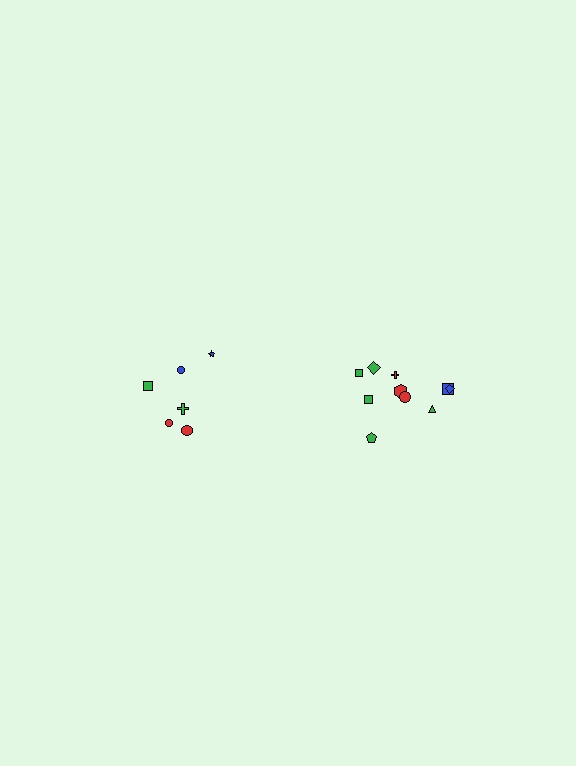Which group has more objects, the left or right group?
The right group.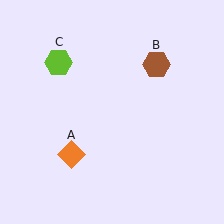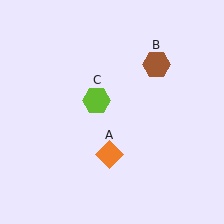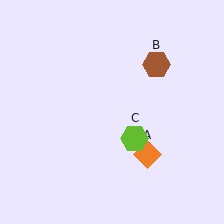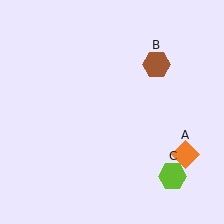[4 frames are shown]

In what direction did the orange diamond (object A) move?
The orange diamond (object A) moved right.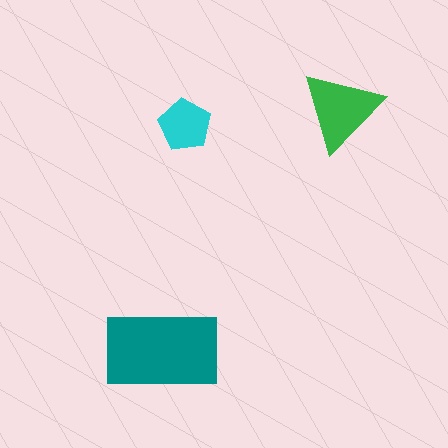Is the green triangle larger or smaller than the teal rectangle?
Smaller.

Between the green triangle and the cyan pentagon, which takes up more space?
The green triangle.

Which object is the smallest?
The cyan pentagon.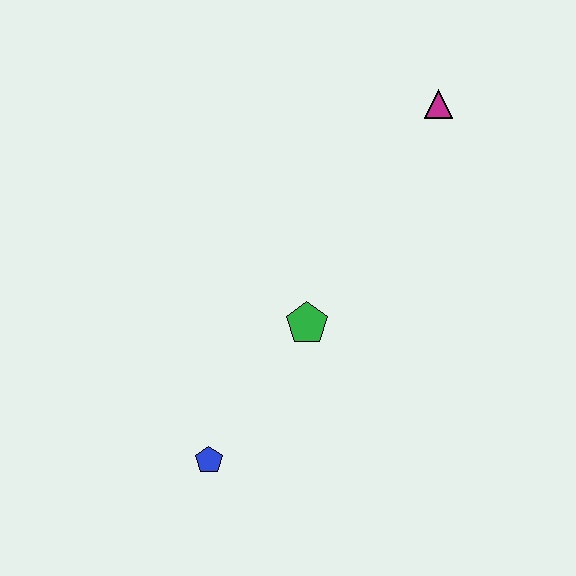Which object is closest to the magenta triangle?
The green pentagon is closest to the magenta triangle.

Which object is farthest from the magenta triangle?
The blue pentagon is farthest from the magenta triangle.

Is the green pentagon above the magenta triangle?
No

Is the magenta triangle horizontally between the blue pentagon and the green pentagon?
No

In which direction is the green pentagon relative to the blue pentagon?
The green pentagon is above the blue pentagon.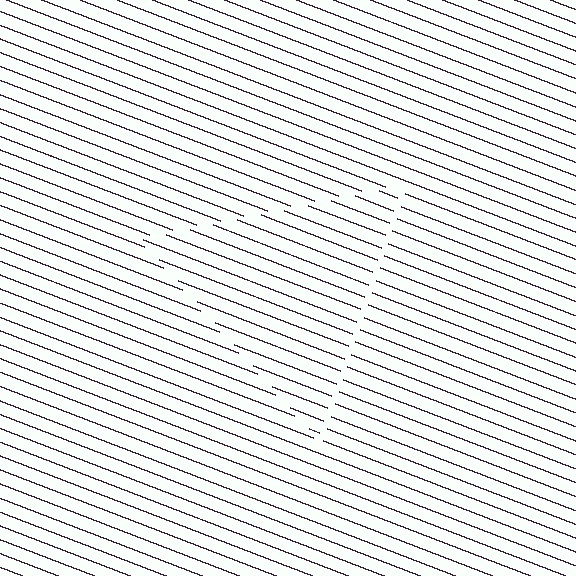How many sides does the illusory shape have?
3 sides — the line-ends trace a triangle.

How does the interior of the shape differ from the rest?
The interior of the shape contains the same grating, shifted by half a period — the contour is defined by the phase discontinuity where line-ends from the inner and outer gratings abut.